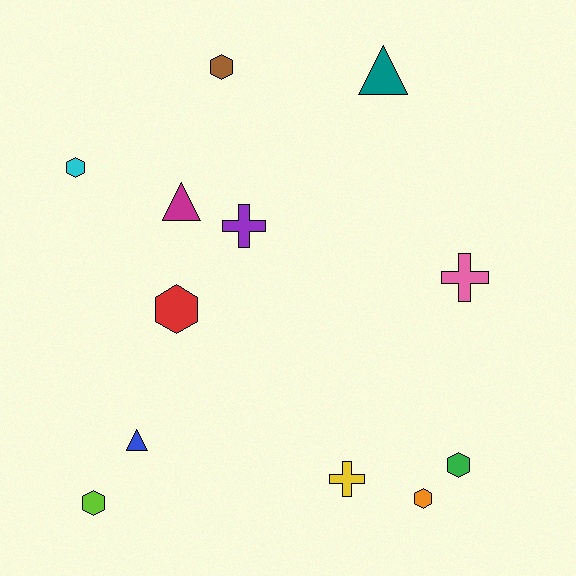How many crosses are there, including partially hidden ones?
There are 3 crosses.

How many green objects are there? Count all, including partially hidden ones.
There is 1 green object.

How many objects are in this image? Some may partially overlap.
There are 12 objects.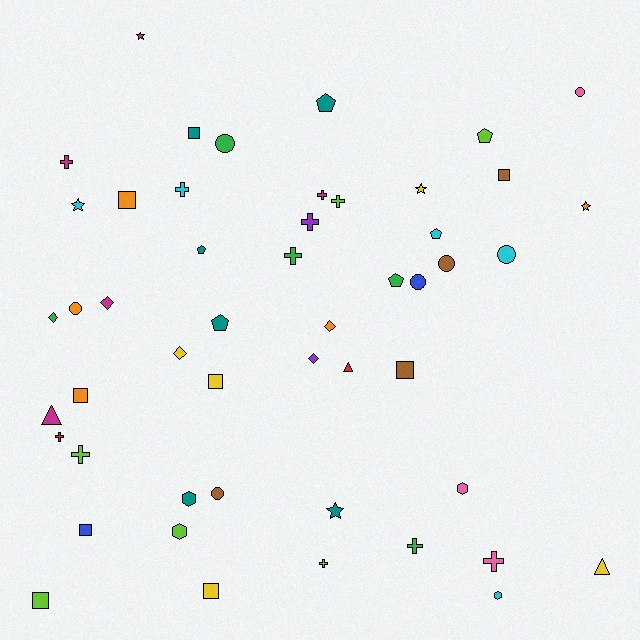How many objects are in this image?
There are 50 objects.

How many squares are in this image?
There are 9 squares.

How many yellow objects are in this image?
There are 5 yellow objects.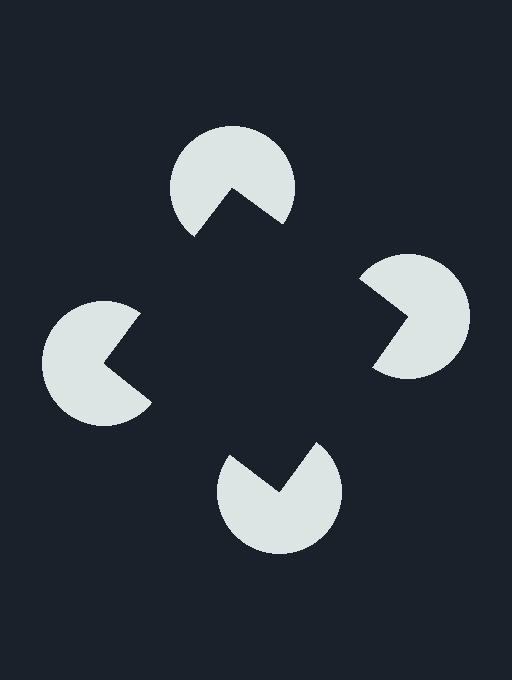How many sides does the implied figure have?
4 sides.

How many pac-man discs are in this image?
There are 4 — one at each vertex of the illusory square.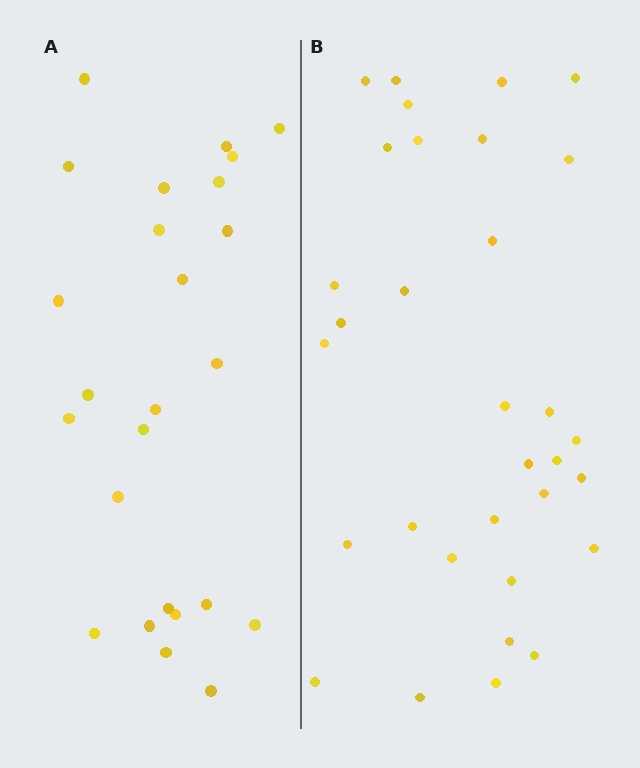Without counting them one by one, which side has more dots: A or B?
Region B (the right region) has more dots.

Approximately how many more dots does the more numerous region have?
Region B has roughly 8 or so more dots than region A.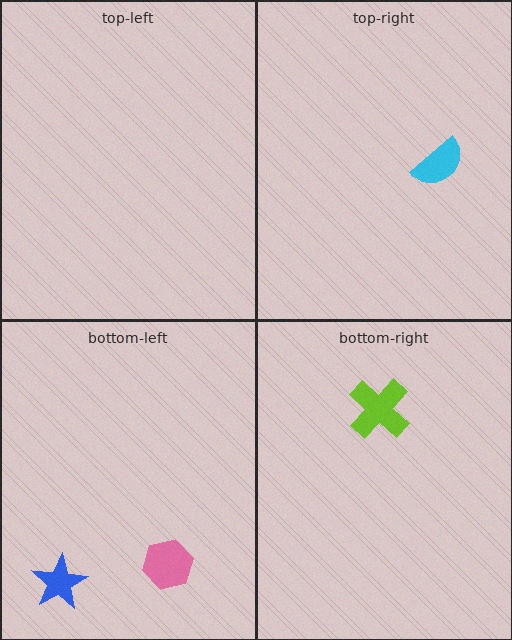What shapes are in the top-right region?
The cyan semicircle.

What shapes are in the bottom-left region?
The pink hexagon, the blue star.